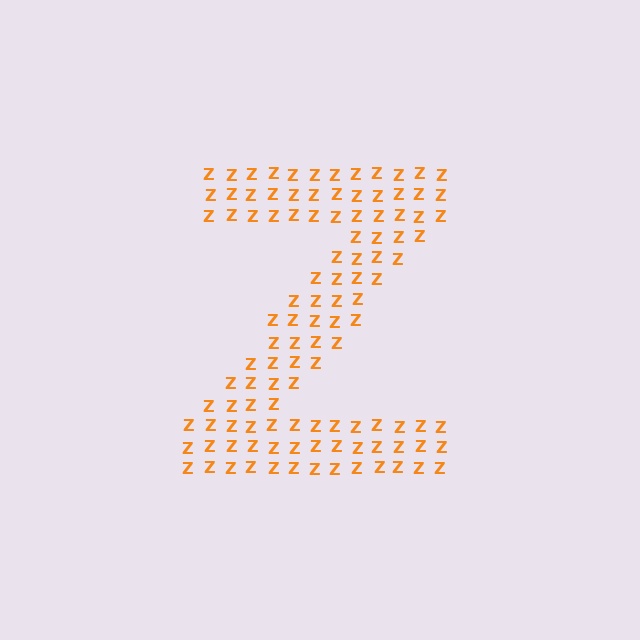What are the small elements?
The small elements are letter Z's.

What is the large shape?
The large shape is the letter Z.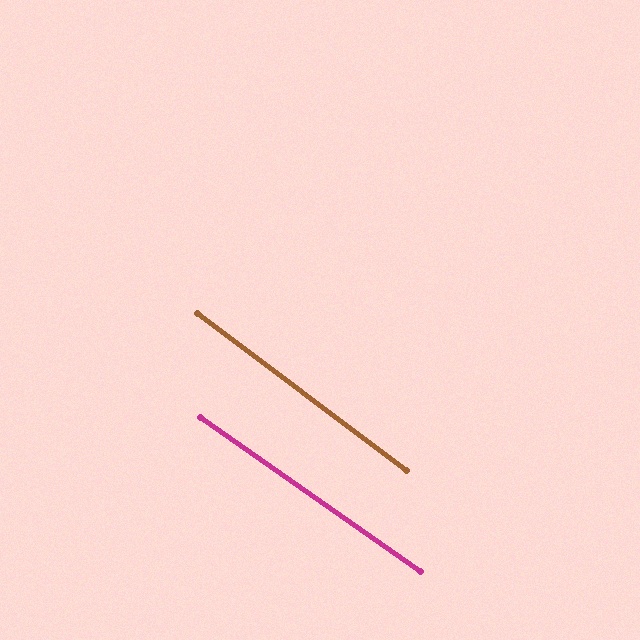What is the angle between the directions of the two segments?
Approximately 2 degrees.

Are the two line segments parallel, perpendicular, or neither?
Parallel — their directions differ by only 1.8°.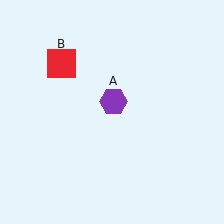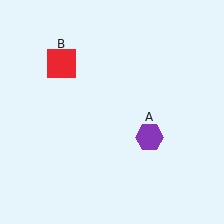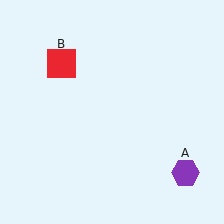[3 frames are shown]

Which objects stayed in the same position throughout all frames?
Red square (object B) remained stationary.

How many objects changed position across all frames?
1 object changed position: purple hexagon (object A).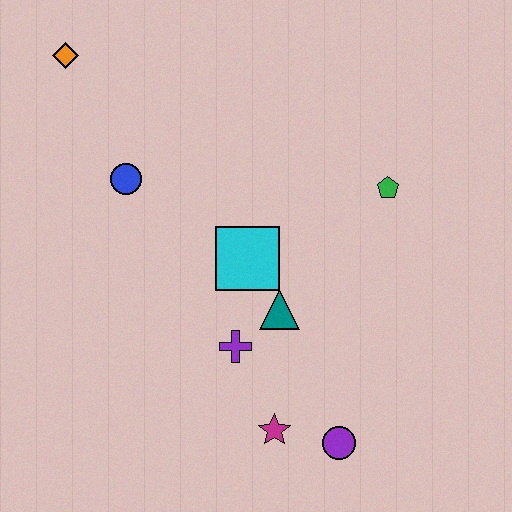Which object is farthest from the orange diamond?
The purple circle is farthest from the orange diamond.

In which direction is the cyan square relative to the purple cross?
The cyan square is above the purple cross.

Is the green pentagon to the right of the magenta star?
Yes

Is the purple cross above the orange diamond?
No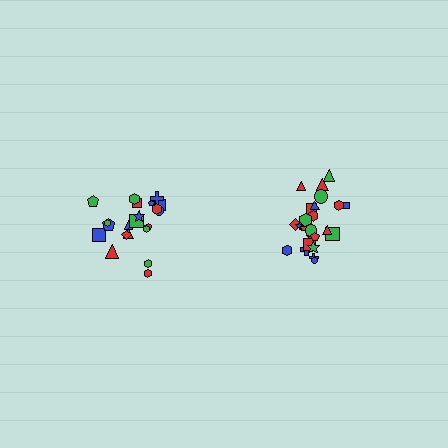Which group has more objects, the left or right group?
The right group.